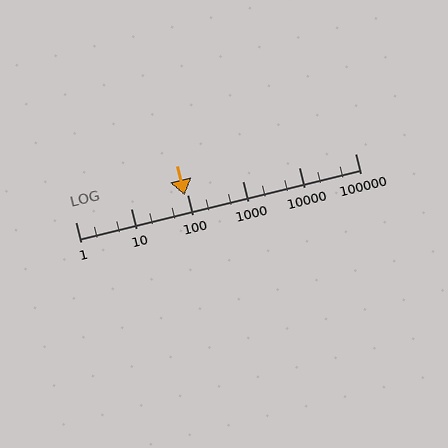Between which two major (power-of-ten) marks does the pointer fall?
The pointer is between 10 and 100.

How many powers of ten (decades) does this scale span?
The scale spans 5 decades, from 1 to 100000.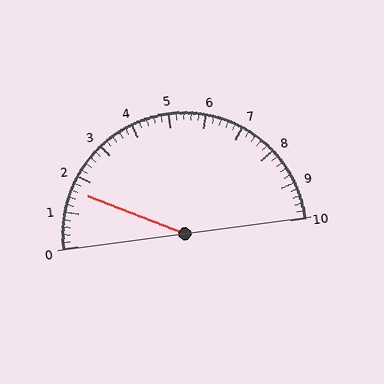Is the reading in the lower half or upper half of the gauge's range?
The reading is in the lower half of the range (0 to 10).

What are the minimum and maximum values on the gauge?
The gauge ranges from 0 to 10.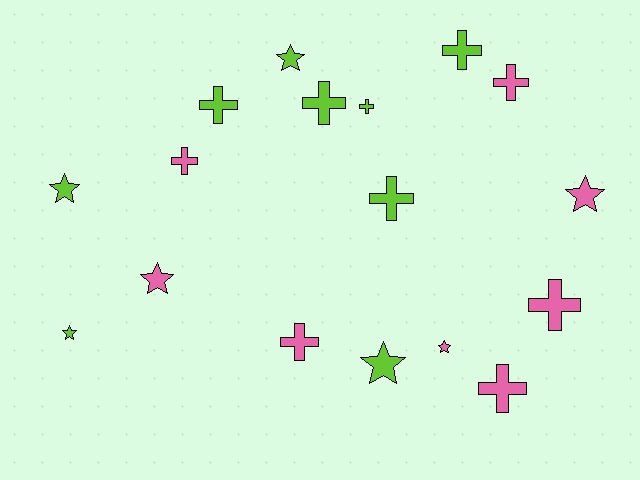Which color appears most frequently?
Lime, with 9 objects.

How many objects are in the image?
There are 17 objects.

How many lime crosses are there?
There are 5 lime crosses.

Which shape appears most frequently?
Cross, with 10 objects.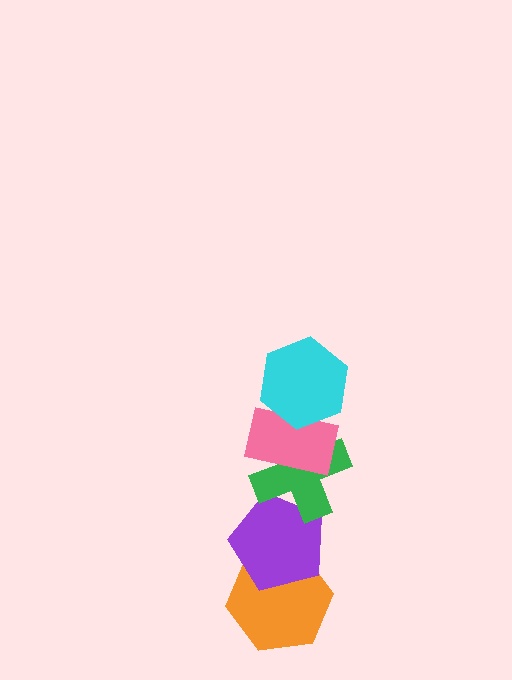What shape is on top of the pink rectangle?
The cyan hexagon is on top of the pink rectangle.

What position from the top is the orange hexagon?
The orange hexagon is 5th from the top.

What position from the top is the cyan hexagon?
The cyan hexagon is 1st from the top.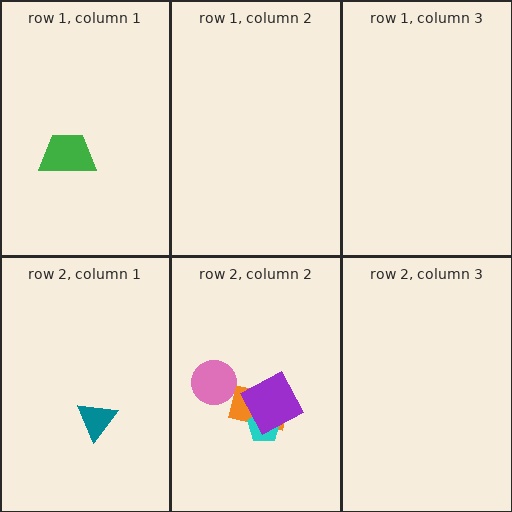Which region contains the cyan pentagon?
The row 2, column 2 region.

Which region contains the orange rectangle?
The row 2, column 2 region.